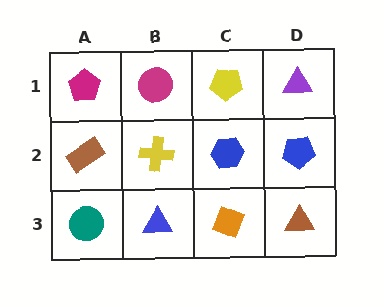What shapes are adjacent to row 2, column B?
A magenta circle (row 1, column B), a blue triangle (row 3, column B), a brown rectangle (row 2, column A), a blue hexagon (row 2, column C).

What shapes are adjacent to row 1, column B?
A yellow cross (row 2, column B), a magenta pentagon (row 1, column A), a yellow pentagon (row 1, column C).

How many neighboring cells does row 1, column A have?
2.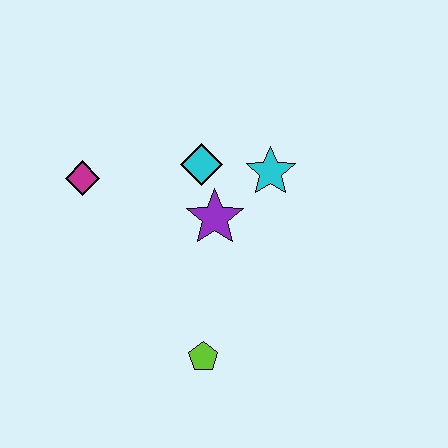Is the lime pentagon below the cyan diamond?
Yes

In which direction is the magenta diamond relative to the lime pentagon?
The magenta diamond is above the lime pentagon.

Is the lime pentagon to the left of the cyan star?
Yes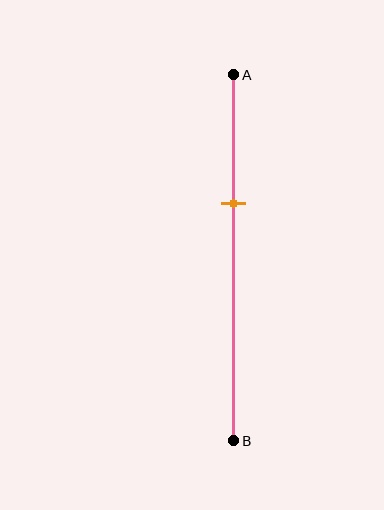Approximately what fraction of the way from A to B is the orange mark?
The orange mark is approximately 35% of the way from A to B.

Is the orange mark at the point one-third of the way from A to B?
Yes, the mark is approximately at the one-third point.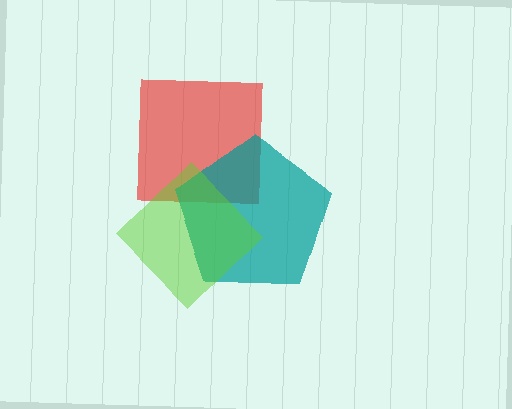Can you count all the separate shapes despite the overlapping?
Yes, there are 3 separate shapes.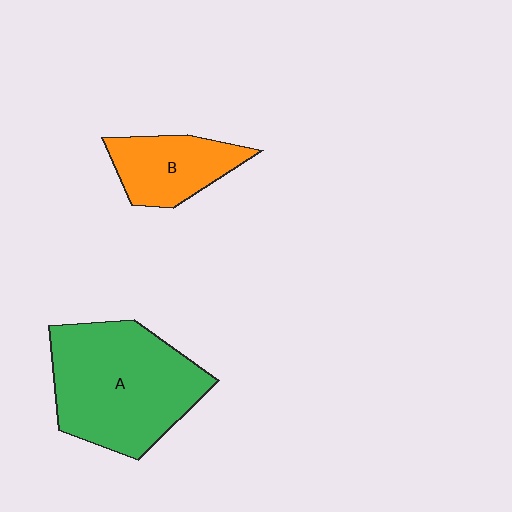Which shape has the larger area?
Shape A (green).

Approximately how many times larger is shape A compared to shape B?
Approximately 2.2 times.